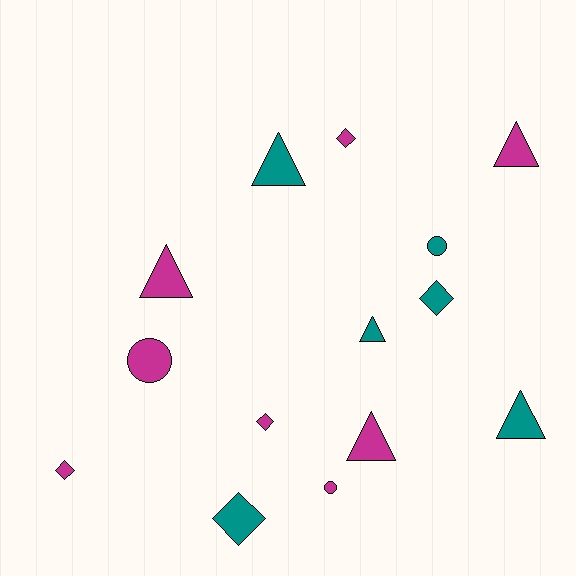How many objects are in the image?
There are 14 objects.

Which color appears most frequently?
Magenta, with 8 objects.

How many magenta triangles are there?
There are 3 magenta triangles.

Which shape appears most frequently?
Triangle, with 6 objects.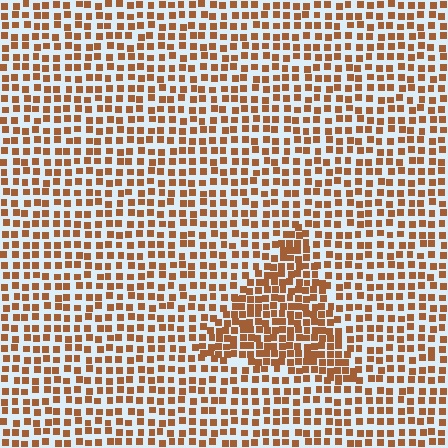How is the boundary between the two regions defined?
The boundary is defined by a change in element density (approximately 1.7x ratio). All elements are the same color, size, and shape.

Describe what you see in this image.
The image contains small brown elements arranged at two different densities. A triangle-shaped region is visible where the elements are more densely packed than the surrounding area.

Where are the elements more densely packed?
The elements are more densely packed inside the triangle boundary.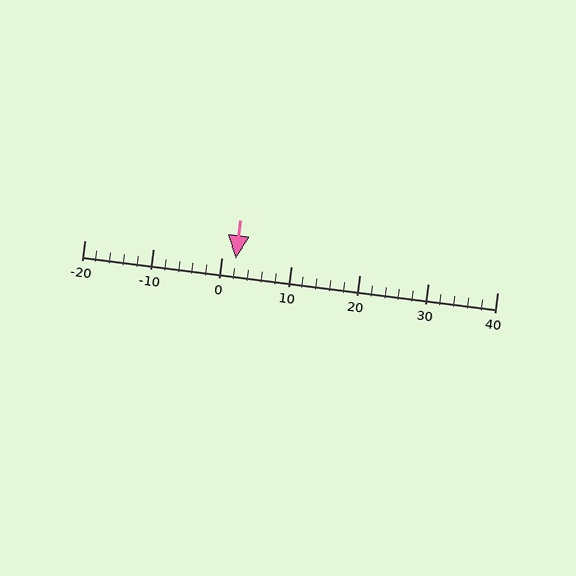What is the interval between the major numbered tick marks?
The major tick marks are spaced 10 units apart.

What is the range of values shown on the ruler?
The ruler shows values from -20 to 40.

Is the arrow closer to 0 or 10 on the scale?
The arrow is closer to 0.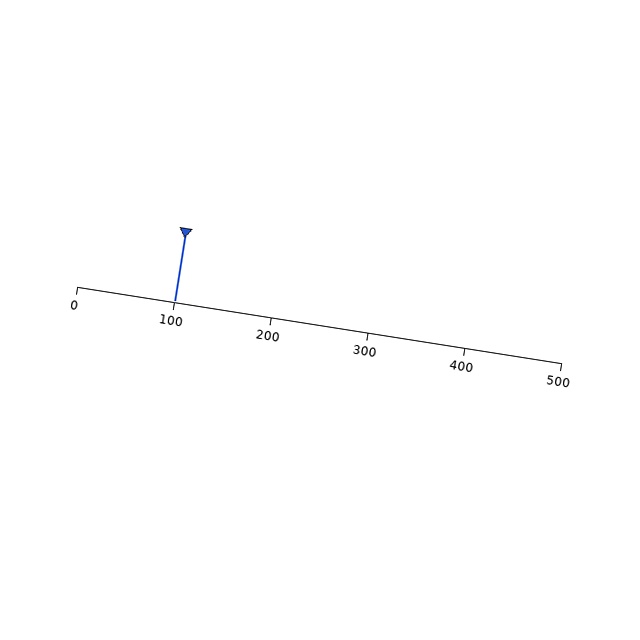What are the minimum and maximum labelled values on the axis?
The axis runs from 0 to 500.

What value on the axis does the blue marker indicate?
The marker indicates approximately 100.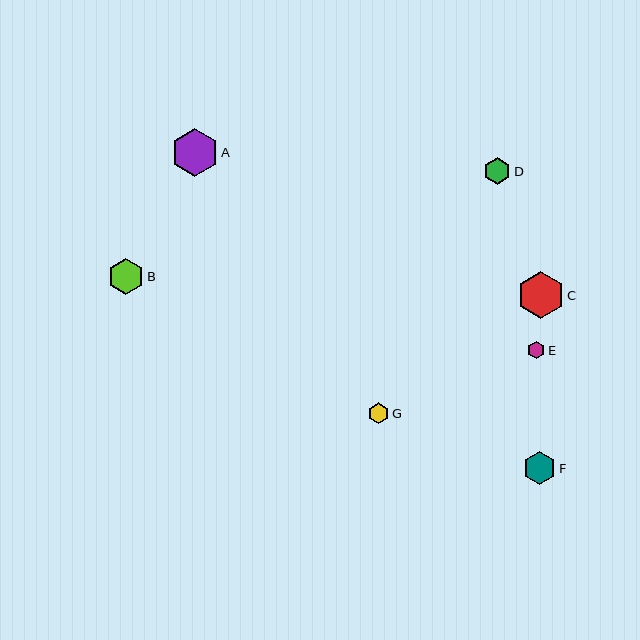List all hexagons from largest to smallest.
From largest to smallest: A, C, B, F, D, G, E.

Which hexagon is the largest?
Hexagon A is the largest with a size of approximately 47 pixels.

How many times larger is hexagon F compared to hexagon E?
Hexagon F is approximately 1.9 times the size of hexagon E.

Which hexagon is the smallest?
Hexagon E is the smallest with a size of approximately 17 pixels.